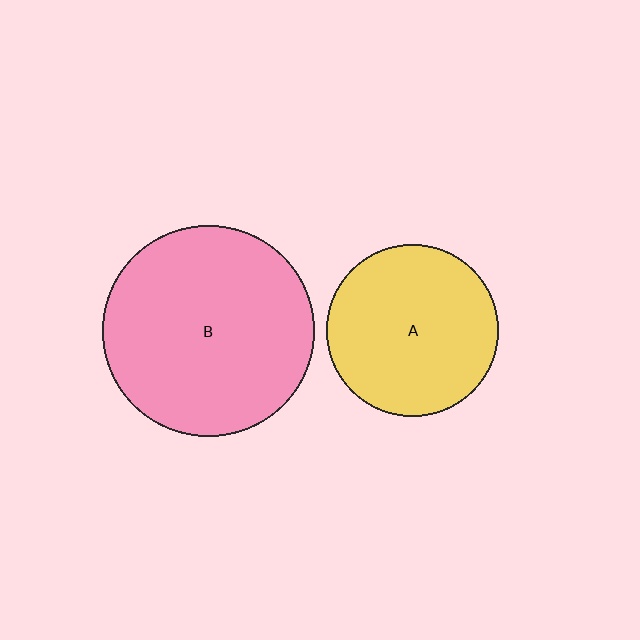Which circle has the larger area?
Circle B (pink).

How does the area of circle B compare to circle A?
Approximately 1.5 times.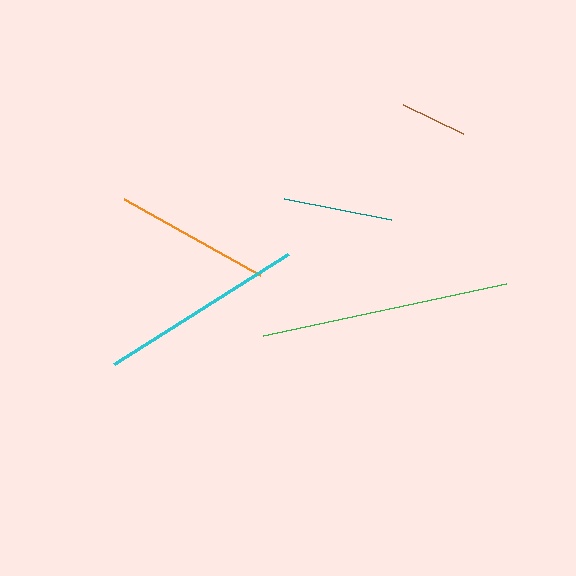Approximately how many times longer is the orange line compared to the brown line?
The orange line is approximately 2.3 times the length of the brown line.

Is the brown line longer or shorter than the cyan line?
The cyan line is longer than the brown line.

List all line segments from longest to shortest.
From longest to shortest: green, cyan, orange, teal, brown.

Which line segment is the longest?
The green line is the longest at approximately 248 pixels.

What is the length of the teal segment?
The teal segment is approximately 109 pixels long.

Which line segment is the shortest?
The brown line is the shortest at approximately 67 pixels.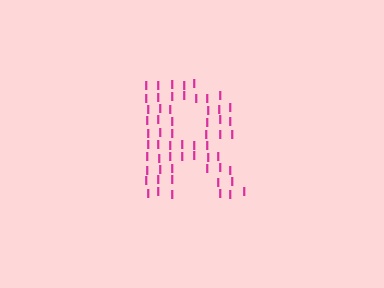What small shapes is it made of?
It is made of small letter I's.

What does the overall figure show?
The overall figure shows the letter R.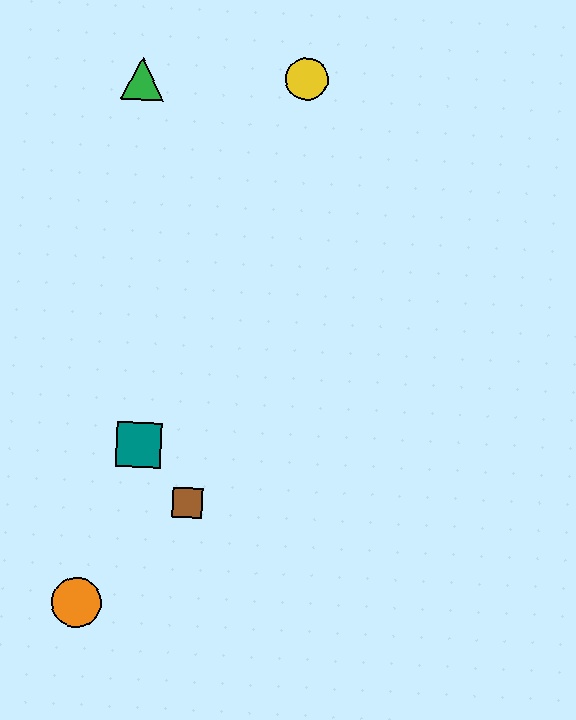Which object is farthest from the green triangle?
The orange circle is farthest from the green triangle.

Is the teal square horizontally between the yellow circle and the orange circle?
Yes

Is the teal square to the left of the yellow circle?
Yes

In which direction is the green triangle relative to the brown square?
The green triangle is above the brown square.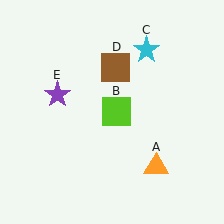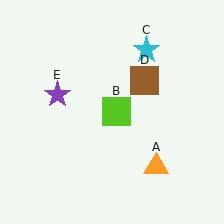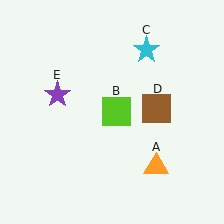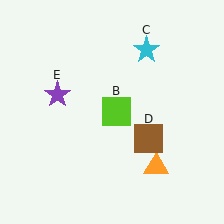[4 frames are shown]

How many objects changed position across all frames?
1 object changed position: brown square (object D).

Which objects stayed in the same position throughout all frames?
Orange triangle (object A) and lime square (object B) and cyan star (object C) and purple star (object E) remained stationary.